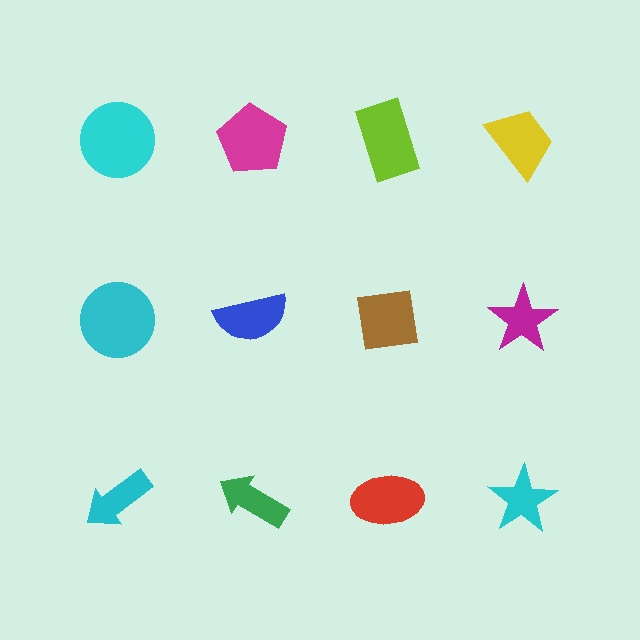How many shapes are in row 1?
4 shapes.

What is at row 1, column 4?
A yellow trapezoid.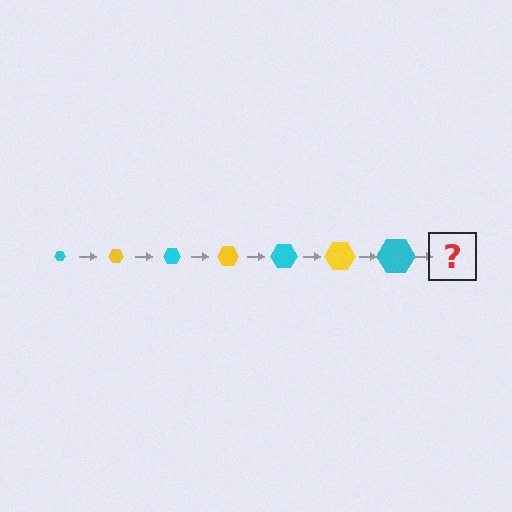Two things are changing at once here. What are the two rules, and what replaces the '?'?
The two rules are that the hexagon grows larger each step and the color cycles through cyan and yellow. The '?' should be a yellow hexagon, larger than the previous one.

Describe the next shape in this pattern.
It should be a yellow hexagon, larger than the previous one.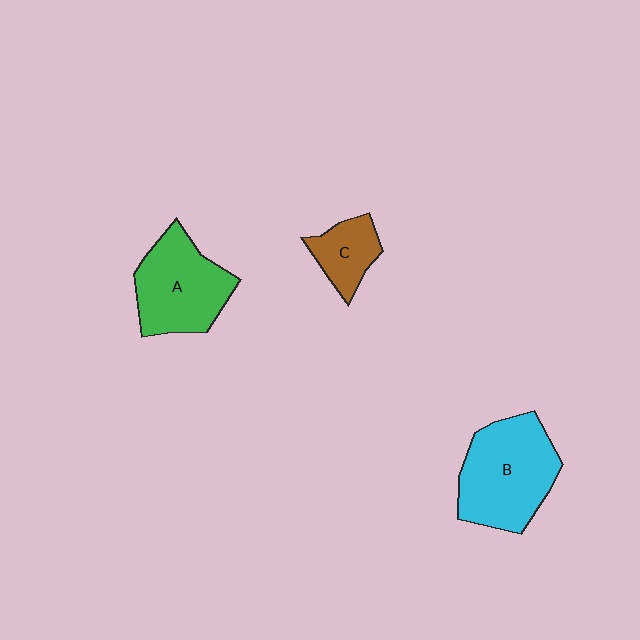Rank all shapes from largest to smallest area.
From largest to smallest: B (cyan), A (green), C (brown).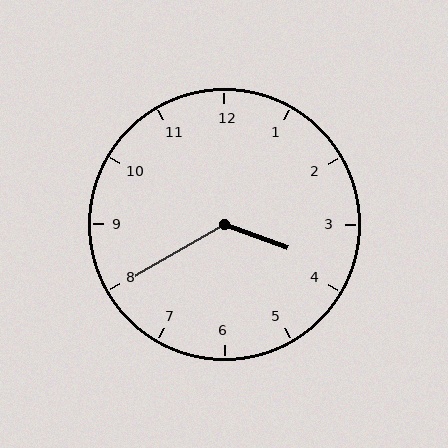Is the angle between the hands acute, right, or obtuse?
It is obtuse.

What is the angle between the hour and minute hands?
Approximately 130 degrees.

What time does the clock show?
3:40.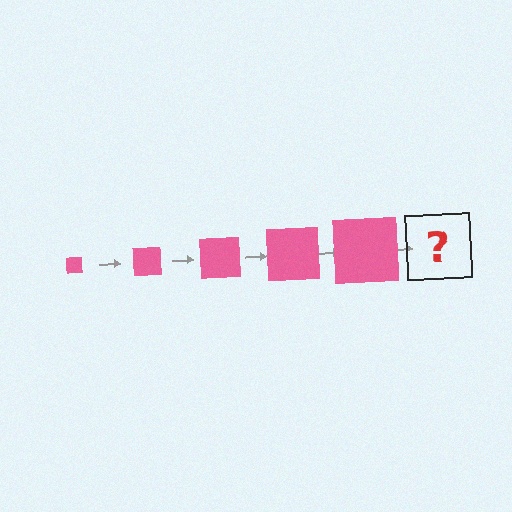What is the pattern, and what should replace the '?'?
The pattern is that the square gets progressively larger each step. The '?' should be a pink square, larger than the previous one.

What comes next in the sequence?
The next element should be a pink square, larger than the previous one.